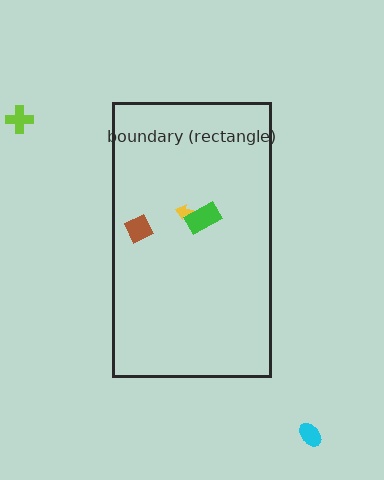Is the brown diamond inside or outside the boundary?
Inside.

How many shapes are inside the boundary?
3 inside, 2 outside.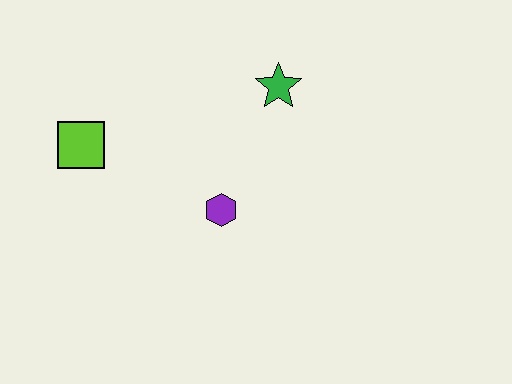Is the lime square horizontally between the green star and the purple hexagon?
No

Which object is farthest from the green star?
The lime square is farthest from the green star.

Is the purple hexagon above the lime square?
No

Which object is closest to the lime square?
The purple hexagon is closest to the lime square.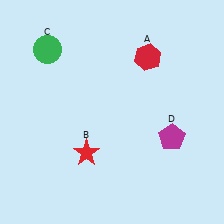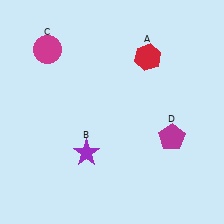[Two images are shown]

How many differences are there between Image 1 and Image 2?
There are 2 differences between the two images.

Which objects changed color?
B changed from red to purple. C changed from green to magenta.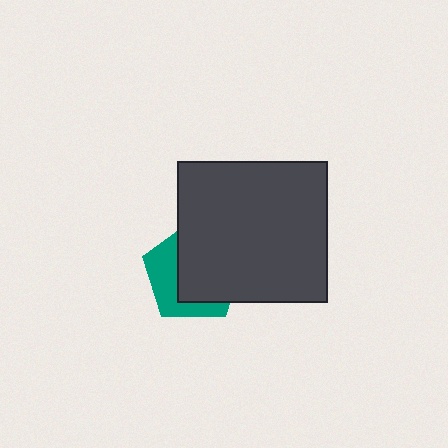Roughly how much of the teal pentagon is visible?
A small part of it is visible (roughly 39%).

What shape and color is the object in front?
The object in front is a dark gray rectangle.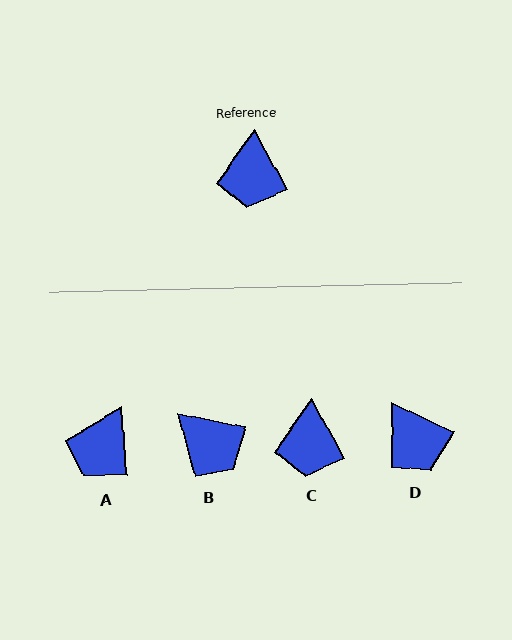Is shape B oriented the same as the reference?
No, it is off by about 50 degrees.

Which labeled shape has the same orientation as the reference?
C.